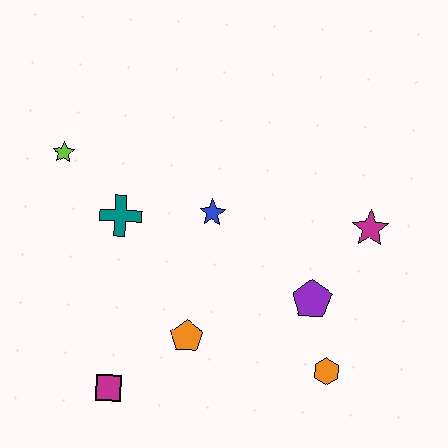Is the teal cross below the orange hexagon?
No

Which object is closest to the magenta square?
The orange pentagon is closest to the magenta square.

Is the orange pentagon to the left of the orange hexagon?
Yes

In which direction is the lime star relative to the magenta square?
The lime star is above the magenta square.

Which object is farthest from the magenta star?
The lime star is farthest from the magenta star.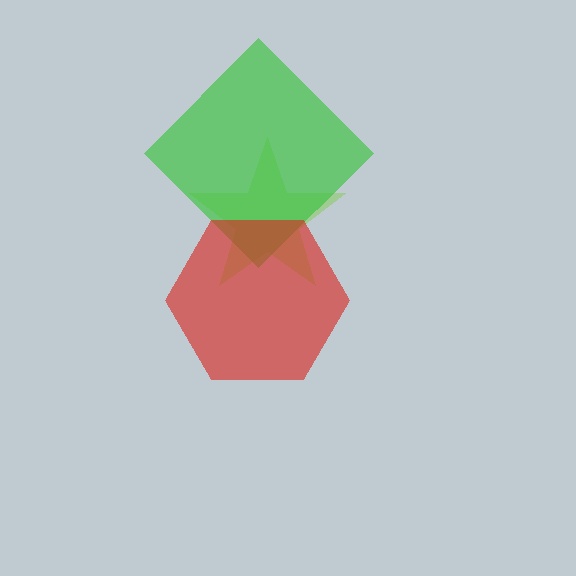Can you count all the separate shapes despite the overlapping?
Yes, there are 3 separate shapes.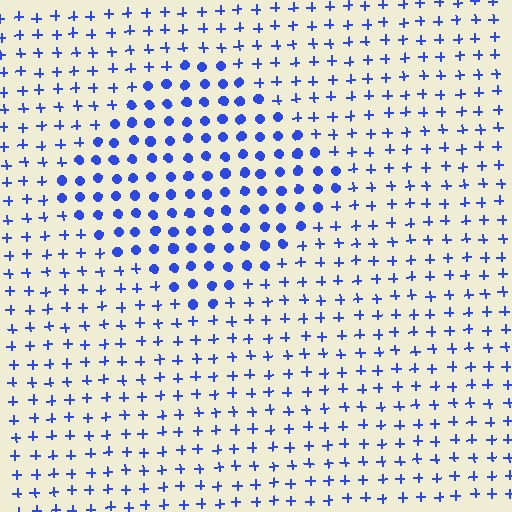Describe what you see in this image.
The image is filled with small blue elements arranged in a uniform grid. A diamond-shaped region contains circles, while the surrounding area contains plus signs. The boundary is defined purely by the change in element shape.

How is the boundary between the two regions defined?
The boundary is defined by a change in element shape: circles inside vs. plus signs outside. All elements share the same color and spacing.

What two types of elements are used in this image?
The image uses circles inside the diamond region and plus signs outside it.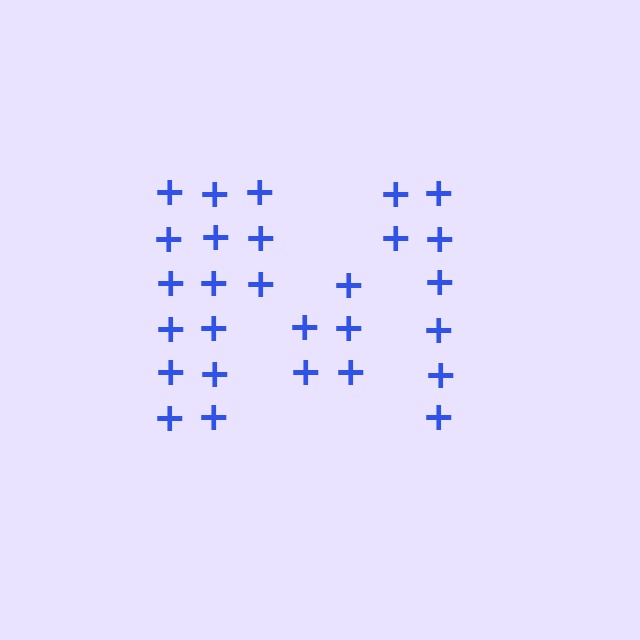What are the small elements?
The small elements are plus signs.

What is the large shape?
The large shape is the letter M.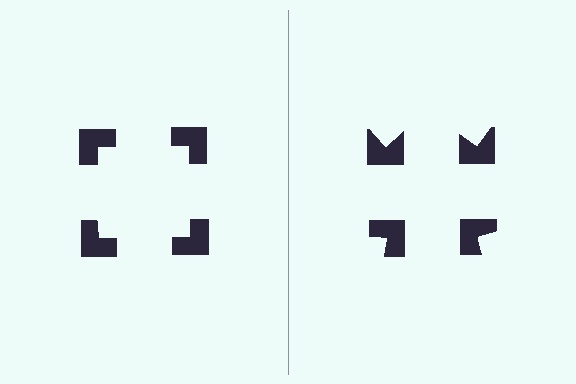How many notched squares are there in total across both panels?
8 — 4 on each side.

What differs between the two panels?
The notched squares are positioned identically on both sides; only the wedge orientations differ. On the left they align to a square; on the right they are misaligned.